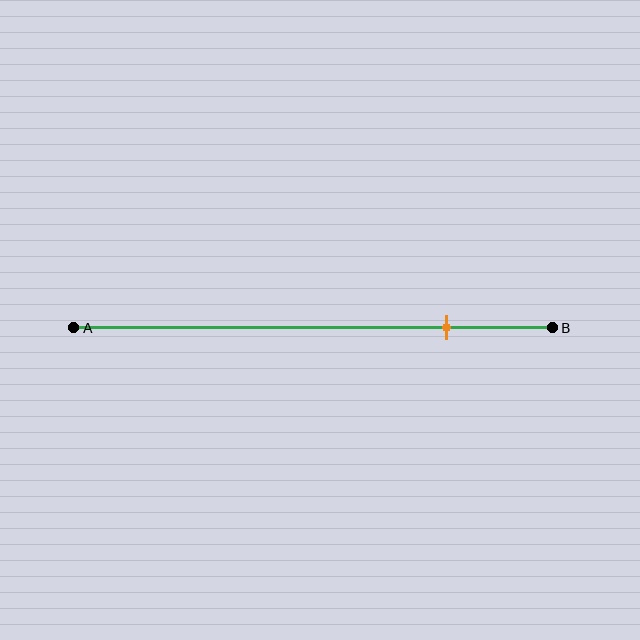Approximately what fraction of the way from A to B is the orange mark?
The orange mark is approximately 80% of the way from A to B.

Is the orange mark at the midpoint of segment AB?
No, the mark is at about 80% from A, not at the 50% midpoint.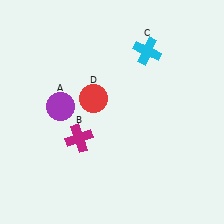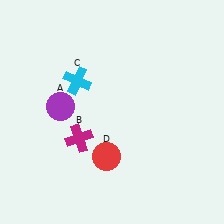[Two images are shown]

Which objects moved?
The objects that moved are: the cyan cross (C), the red circle (D).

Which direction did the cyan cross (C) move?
The cyan cross (C) moved left.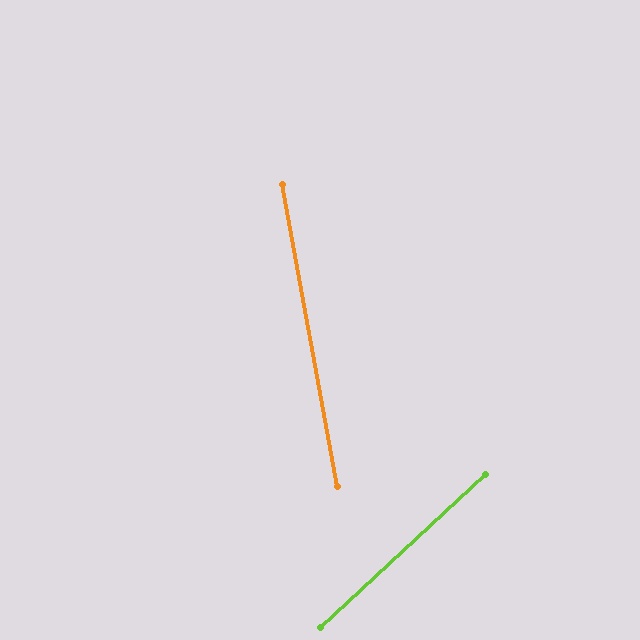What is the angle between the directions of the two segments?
Approximately 57 degrees.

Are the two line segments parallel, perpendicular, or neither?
Neither parallel nor perpendicular — they differ by about 57°.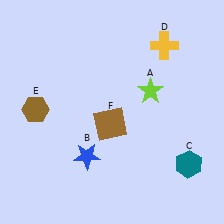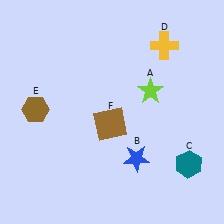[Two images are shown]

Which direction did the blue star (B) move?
The blue star (B) moved right.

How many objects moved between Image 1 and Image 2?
1 object moved between the two images.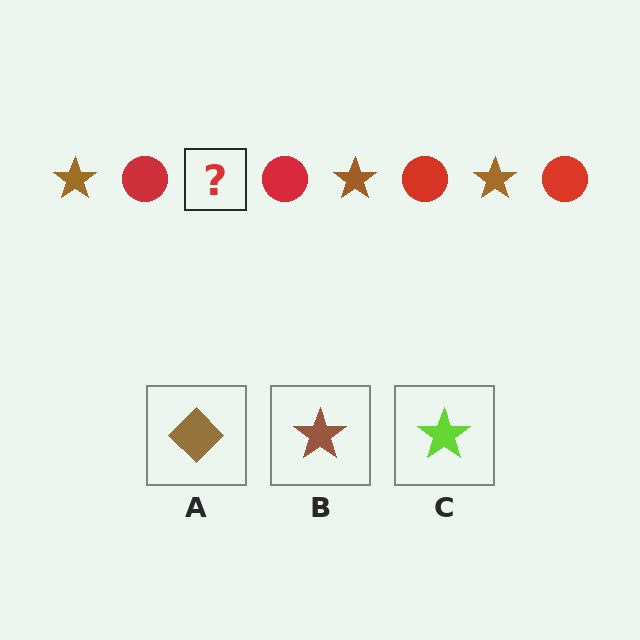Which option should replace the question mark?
Option B.